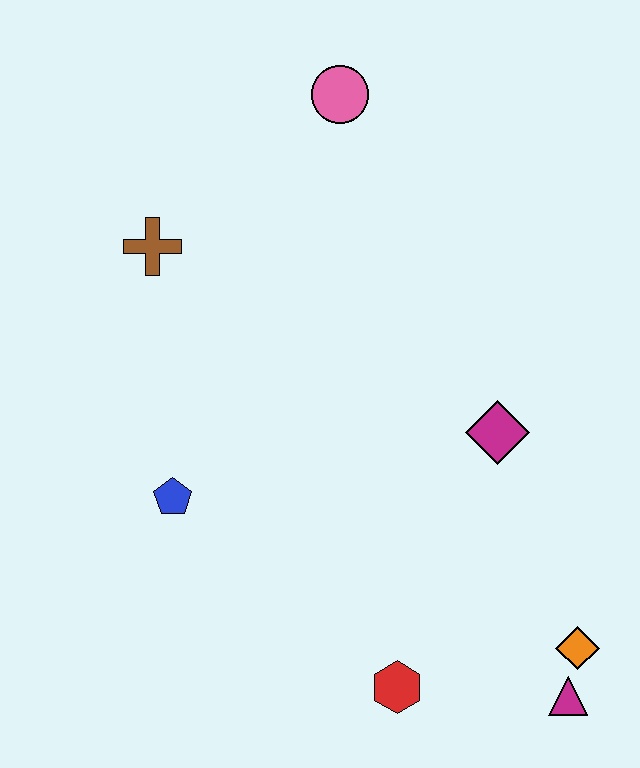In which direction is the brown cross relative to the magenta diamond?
The brown cross is to the left of the magenta diamond.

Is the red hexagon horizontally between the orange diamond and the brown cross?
Yes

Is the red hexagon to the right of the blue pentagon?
Yes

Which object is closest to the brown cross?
The pink circle is closest to the brown cross.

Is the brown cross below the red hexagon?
No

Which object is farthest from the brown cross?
The magenta triangle is farthest from the brown cross.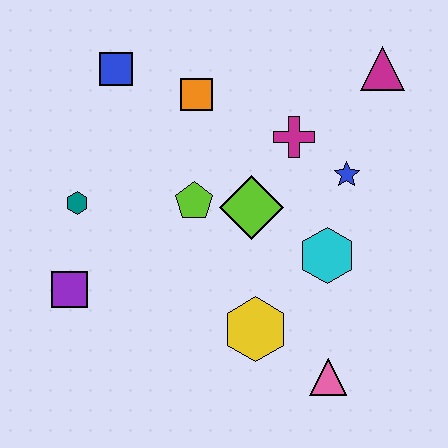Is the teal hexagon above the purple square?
Yes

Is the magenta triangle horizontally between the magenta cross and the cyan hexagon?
No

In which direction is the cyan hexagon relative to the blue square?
The cyan hexagon is to the right of the blue square.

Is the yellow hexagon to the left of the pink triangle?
Yes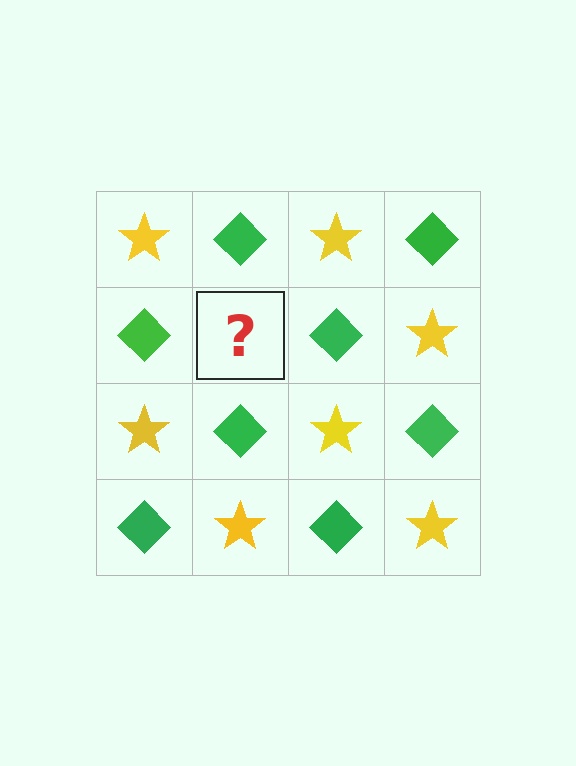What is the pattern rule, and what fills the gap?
The rule is that it alternates yellow star and green diamond in a checkerboard pattern. The gap should be filled with a yellow star.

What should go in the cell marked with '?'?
The missing cell should contain a yellow star.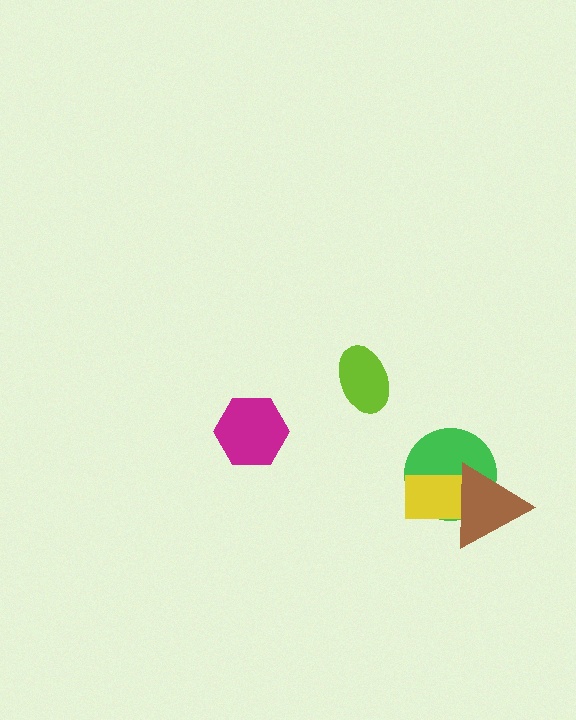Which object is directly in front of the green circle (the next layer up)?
The yellow rectangle is directly in front of the green circle.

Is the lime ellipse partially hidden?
No, no other shape covers it.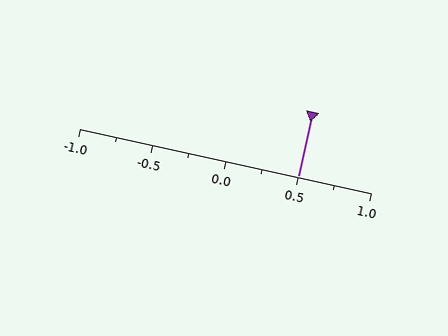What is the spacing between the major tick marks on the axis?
The major ticks are spaced 0.5 apart.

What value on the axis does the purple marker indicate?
The marker indicates approximately 0.5.